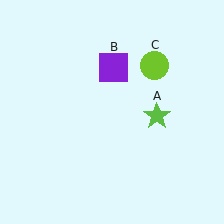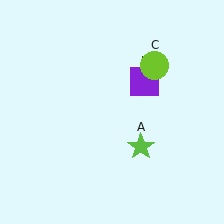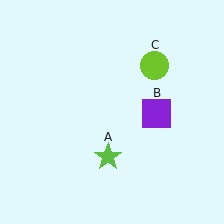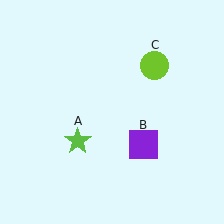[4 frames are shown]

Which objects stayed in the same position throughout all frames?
Lime circle (object C) remained stationary.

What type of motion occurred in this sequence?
The lime star (object A), purple square (object B) rotated clockwise around the center of the scene.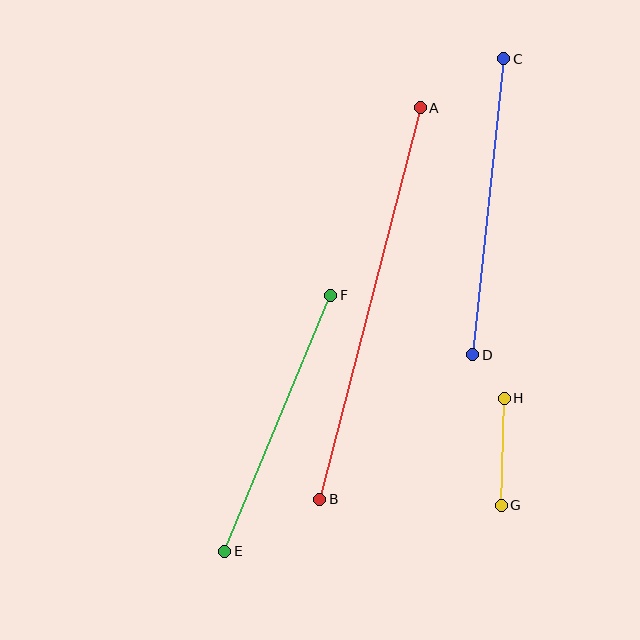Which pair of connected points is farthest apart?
Points A and B are farthest apart.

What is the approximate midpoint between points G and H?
The midpoint is at approximately (503, 452) pixels.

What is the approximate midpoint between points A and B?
The midpoint is at approximately (370, 303) pixels.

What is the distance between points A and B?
The distance is approximately 404 pixels.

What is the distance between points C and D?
The distance is approximately 298 pixels.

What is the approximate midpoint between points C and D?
The midpoint is at approximately (488, 207) pixels.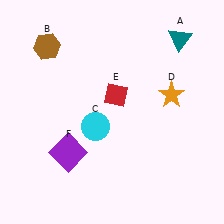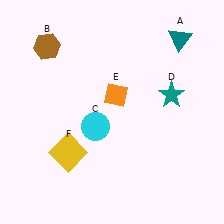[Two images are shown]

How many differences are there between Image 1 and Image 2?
There are 3 differences between the two images.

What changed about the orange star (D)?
In Image 1, D is orange. In Image 2, it changed to teal.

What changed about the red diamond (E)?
In Image 1, E is red. In Image 2, it changed to orange.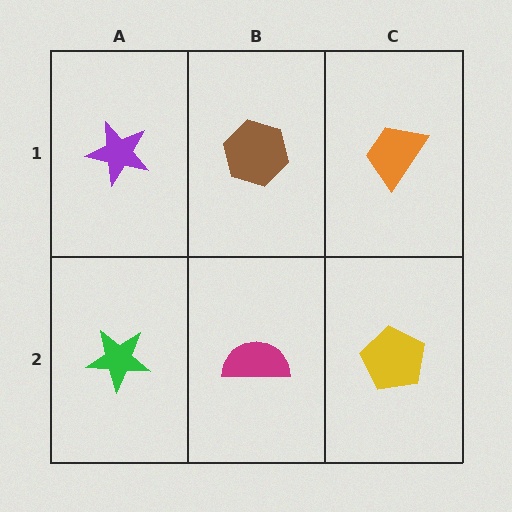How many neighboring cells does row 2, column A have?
2.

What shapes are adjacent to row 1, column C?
A yellow pentagon (row 2, column C), a brown hexagon (row 1, column B).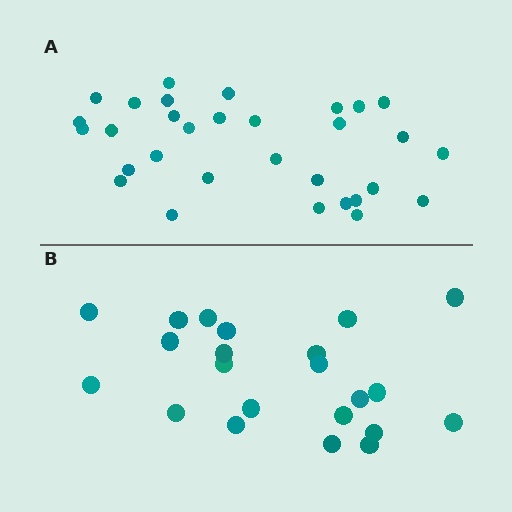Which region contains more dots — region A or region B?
Region A (the top region) has more dots.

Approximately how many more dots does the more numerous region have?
Region A has roughly 8 or so more dots than region B.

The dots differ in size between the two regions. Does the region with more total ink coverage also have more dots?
No. Region B has more total ink coverage because its dots are larger, but region A actually contains more individual dots. Total area can be misleading — the number of items is what matters here.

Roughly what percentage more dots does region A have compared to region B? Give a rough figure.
About 40% more.